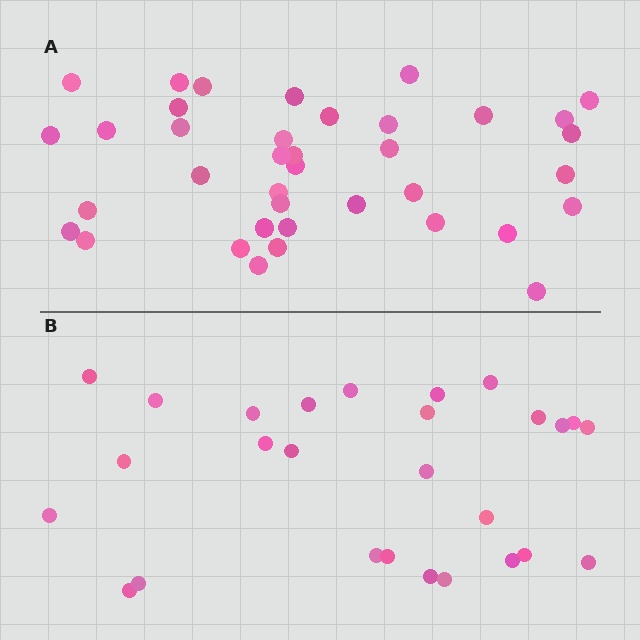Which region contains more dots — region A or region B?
Region A (the top region) has more dots.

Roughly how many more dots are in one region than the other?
Region A has roughly 12 or so more dots than region B.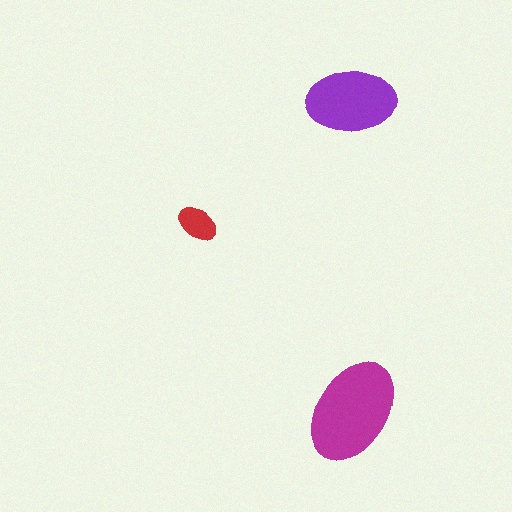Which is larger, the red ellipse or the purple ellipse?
The purple one.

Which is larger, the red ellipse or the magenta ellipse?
The magenta one.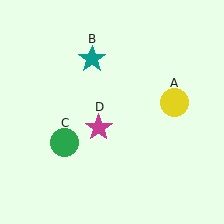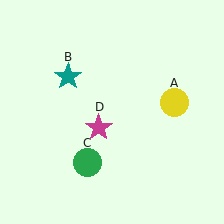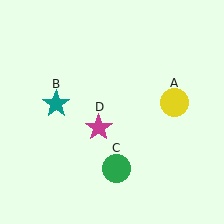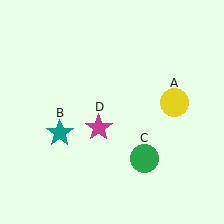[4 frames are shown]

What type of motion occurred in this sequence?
The teal star (object B), green circle (object C) rotated counterclockwise around the center of the scene.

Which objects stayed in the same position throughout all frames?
Yellow circle (object A) and magenta star (object D) remained stationary.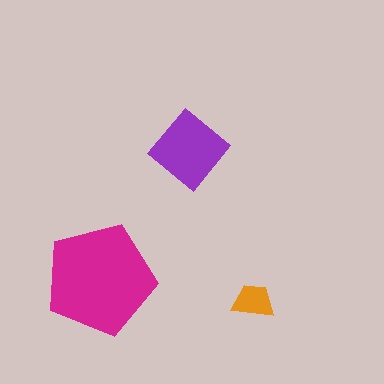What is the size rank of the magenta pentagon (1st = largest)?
1st.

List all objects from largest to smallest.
The magenta pentagon, the purple diamond, the orange trapezoid.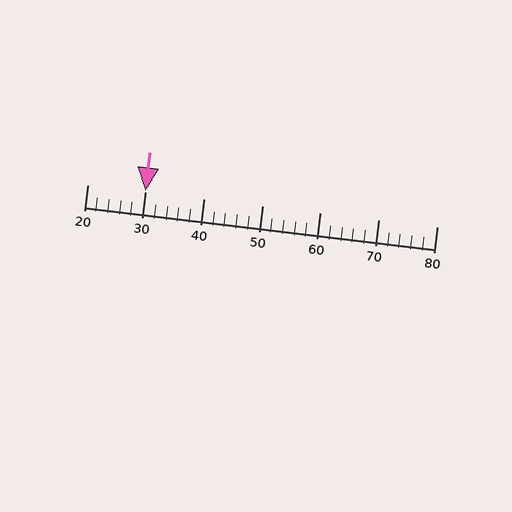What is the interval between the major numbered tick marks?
The major tick marks are spaced 10 units apart.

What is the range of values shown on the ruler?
The ruler shows values from 20 to 80.